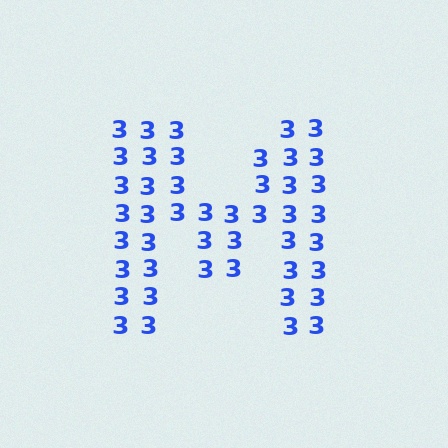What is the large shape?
The large shape is the letter M.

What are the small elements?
The small elements are digit 3's.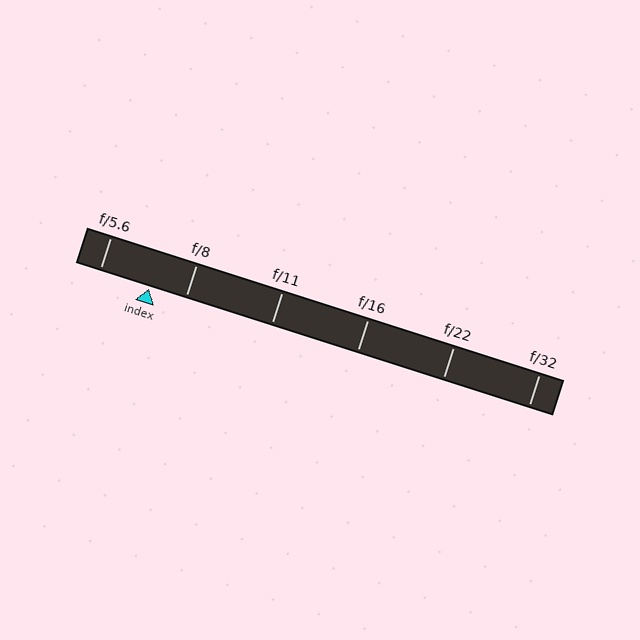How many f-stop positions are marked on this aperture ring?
There are 6 f-stop positions marked.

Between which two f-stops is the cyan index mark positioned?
The index mark is between f/5.6 and f/8.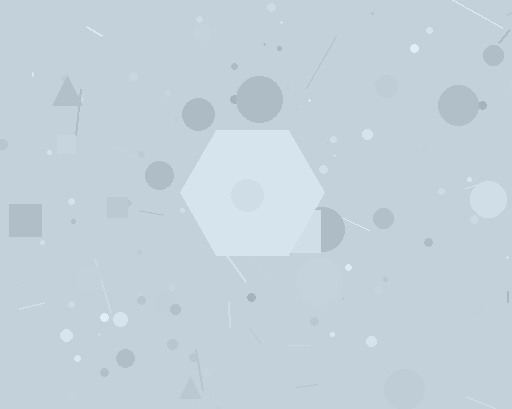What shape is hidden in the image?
A hexagon is hidden in the image.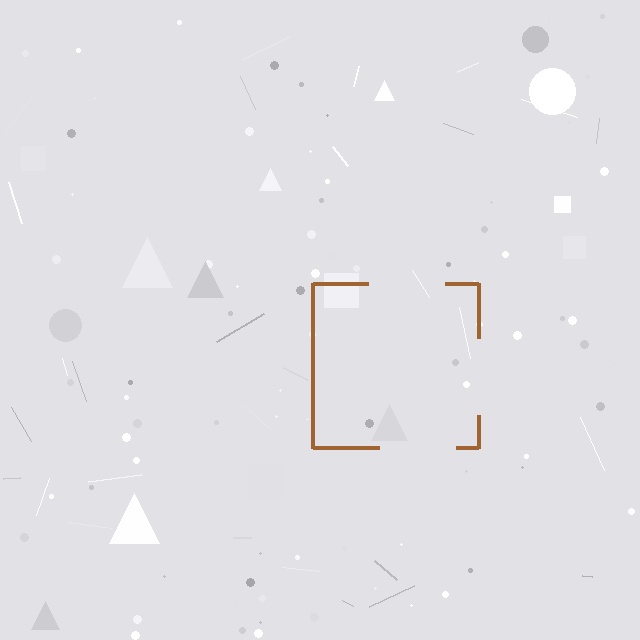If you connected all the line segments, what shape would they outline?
They would outline a square.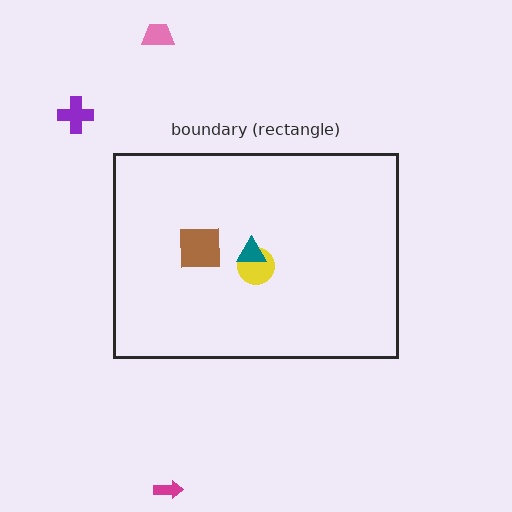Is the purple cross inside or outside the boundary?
Outside.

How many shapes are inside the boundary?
3 inside, 3 outside.